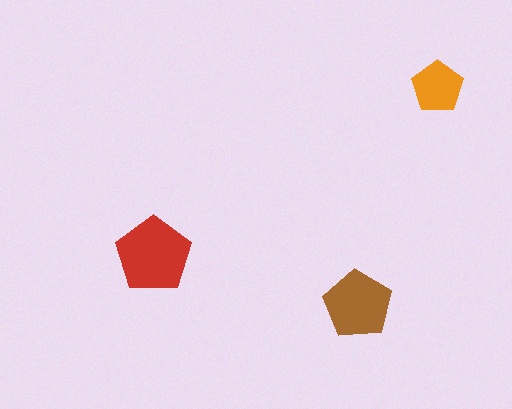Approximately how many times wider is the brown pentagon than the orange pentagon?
About 1.5 times wider.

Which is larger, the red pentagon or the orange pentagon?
The red one.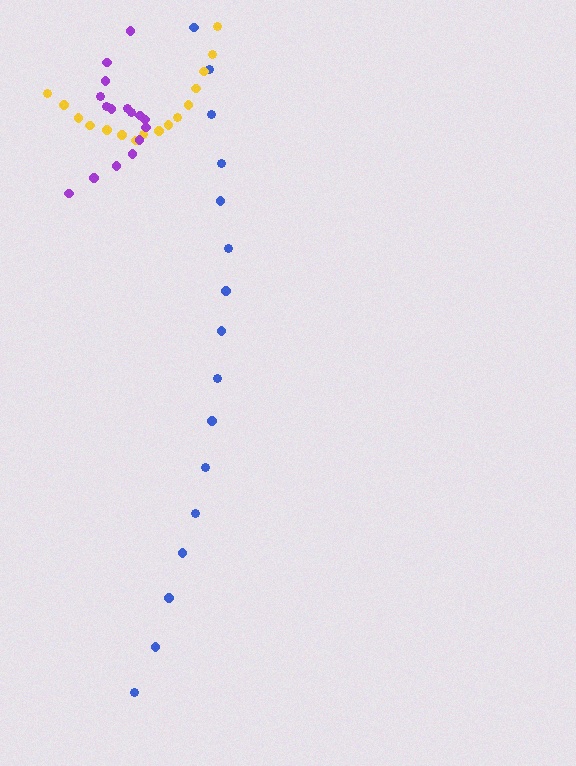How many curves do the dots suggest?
There are 3 distinct paths.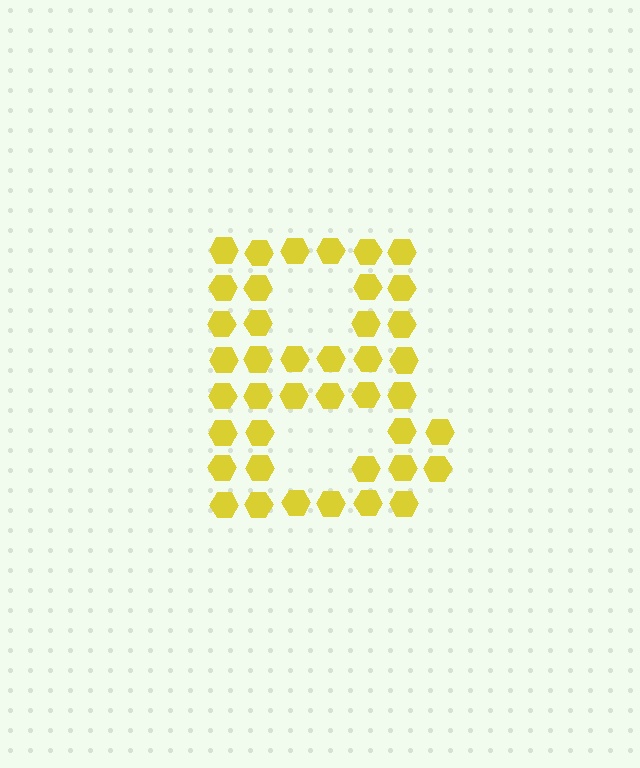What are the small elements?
The small elements are hexagons.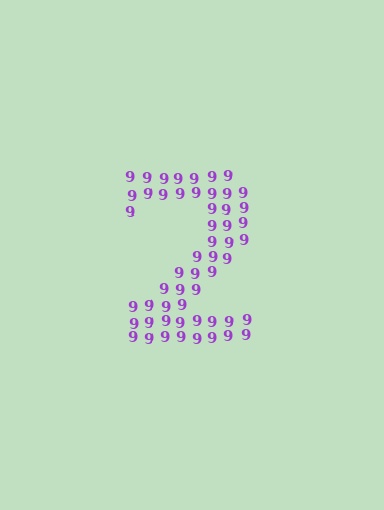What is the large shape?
The large shape is the digit 2.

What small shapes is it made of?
It is made of small digit 9's.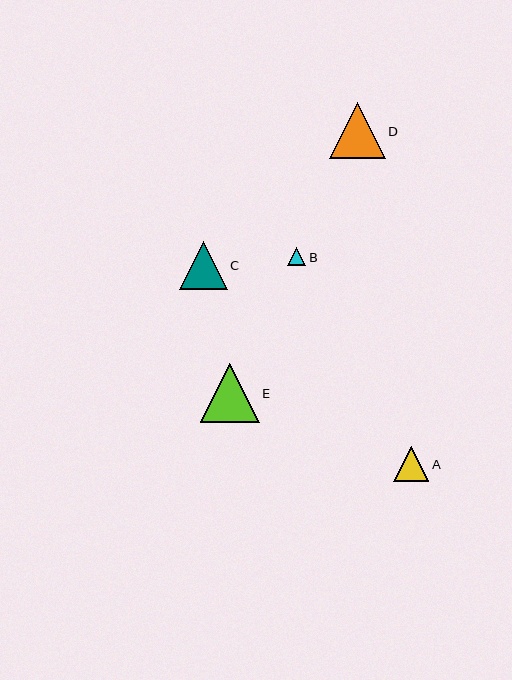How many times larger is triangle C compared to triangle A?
Triangle C is approximately 1.4 times the size of triangle A.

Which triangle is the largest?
Triangle E is the largest with a size of approximately 59 pixels.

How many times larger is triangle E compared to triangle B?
Triangle E is approximately 3.3 times the size of triangle B.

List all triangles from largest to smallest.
From largest to smallest: E, D, C, A, B.